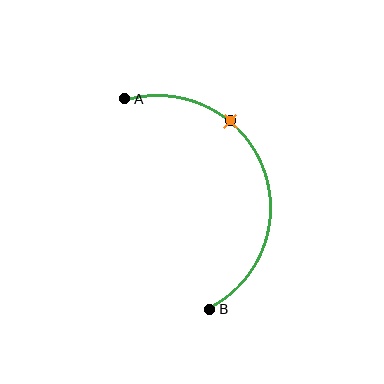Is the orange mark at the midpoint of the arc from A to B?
No. The orange mark lies on the arc but is closer to endpoint A. The arc midpoint would be at the point on the curve equidistant along the arc from both A and B.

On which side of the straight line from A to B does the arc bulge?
The arc bulges to the right of the straight line connecting A and B.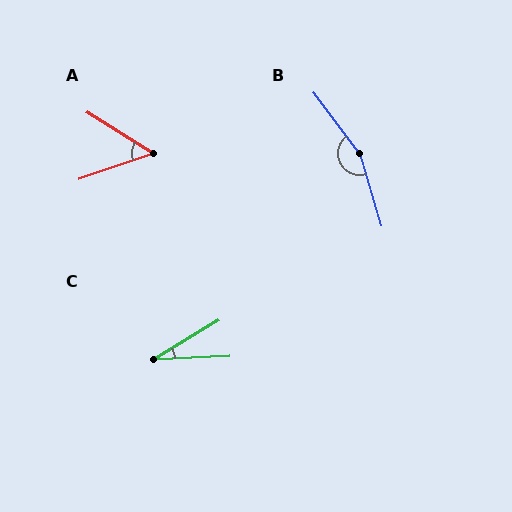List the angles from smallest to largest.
C (29°), A (51°), B (160°).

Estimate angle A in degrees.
Approximately 51 degrees.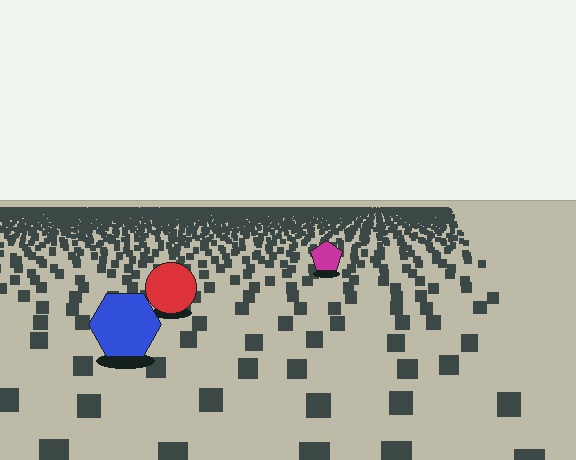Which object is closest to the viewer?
The blue hexagon is closest. The texture marks near it are larger and more spread out.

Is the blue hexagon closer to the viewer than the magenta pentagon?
Yes. The blue hexagon is closer — you can tell from the texture gradient: the ground texture is coarser near it.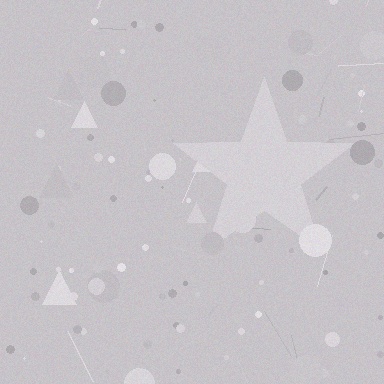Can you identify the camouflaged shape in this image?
The camouflaged shape is a star.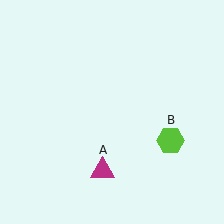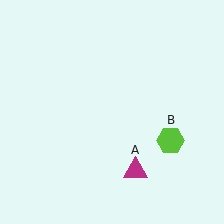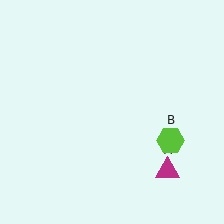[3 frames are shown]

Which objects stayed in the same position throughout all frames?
Lime hexagon (object B) remained stationary.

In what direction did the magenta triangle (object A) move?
The magenta triangle (object A) moved right.